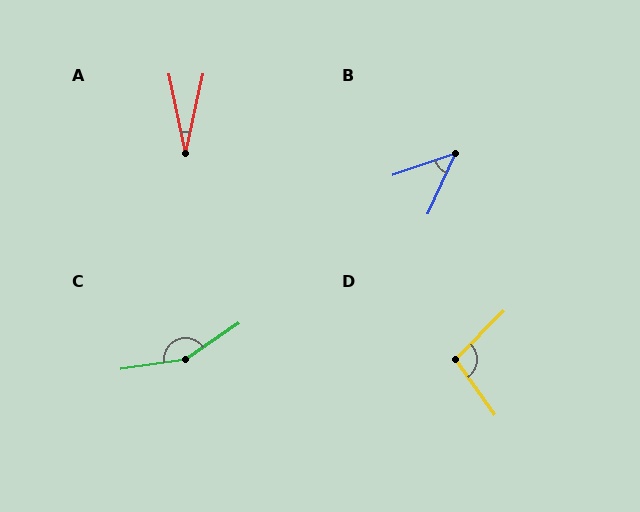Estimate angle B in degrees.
Approximately 46 degrees.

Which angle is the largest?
C, at approximately 154 degrees.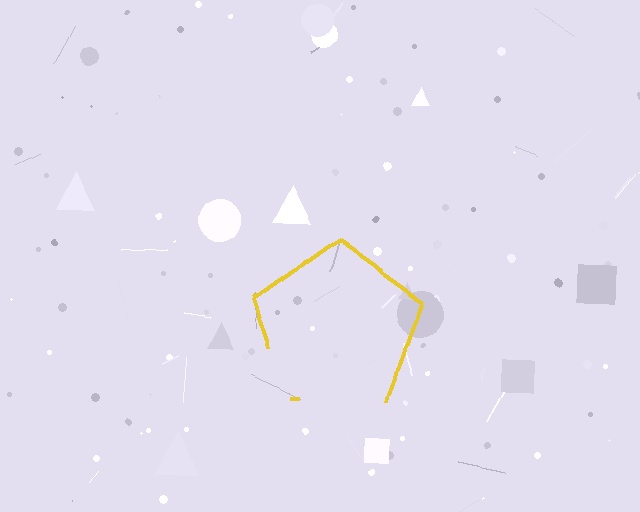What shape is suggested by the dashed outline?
The dashed outline suggests a pentagon.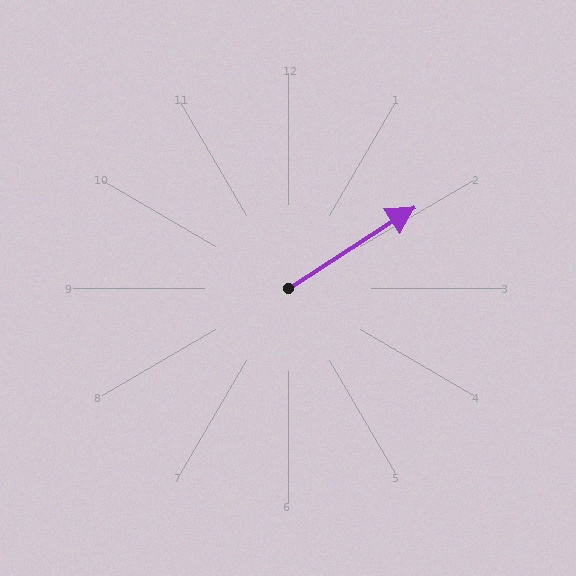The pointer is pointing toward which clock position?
Roughly 2 o'clock.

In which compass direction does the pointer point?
Northeast.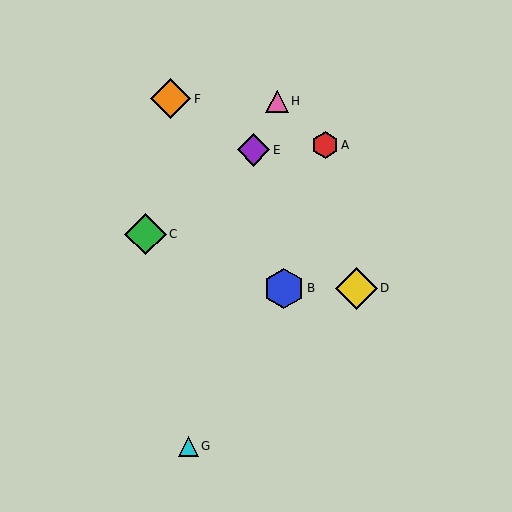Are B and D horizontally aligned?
Yes, both are at y≈288.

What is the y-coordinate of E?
Object E is at y≈150.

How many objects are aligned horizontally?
2 objects (B, D) are aligned horizontally.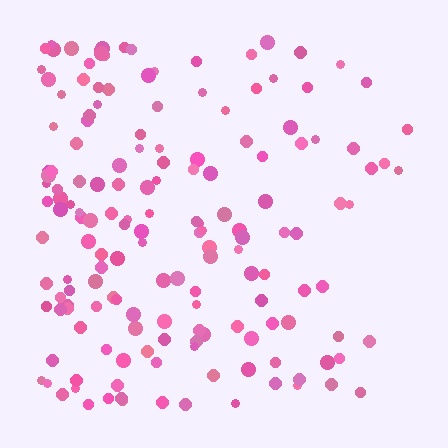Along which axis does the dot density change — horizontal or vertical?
Horizontal.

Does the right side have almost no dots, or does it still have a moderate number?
Still a moderate number, just noticeably fewer than the left.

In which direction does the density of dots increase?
From right to left, with the left side densest.